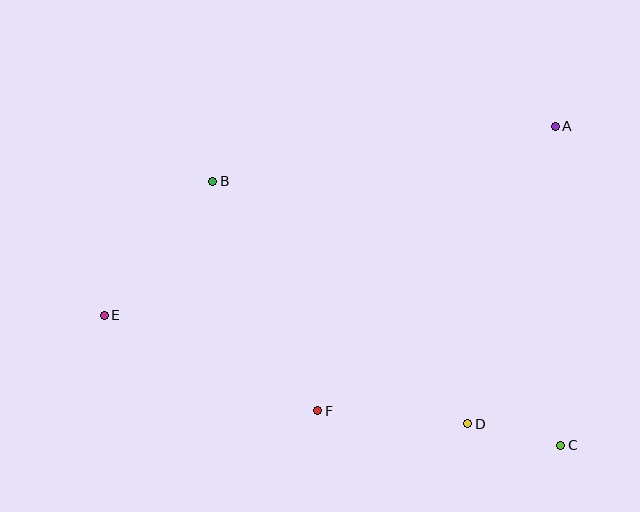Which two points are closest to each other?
Points C and D are closest to each other.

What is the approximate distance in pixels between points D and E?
The distance between D and E is approximately 379 pixels.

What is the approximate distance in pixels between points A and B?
The distance between A and B is approximately 347 pixels.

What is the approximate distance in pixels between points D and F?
The distance between D and F is approximately 151 pixels.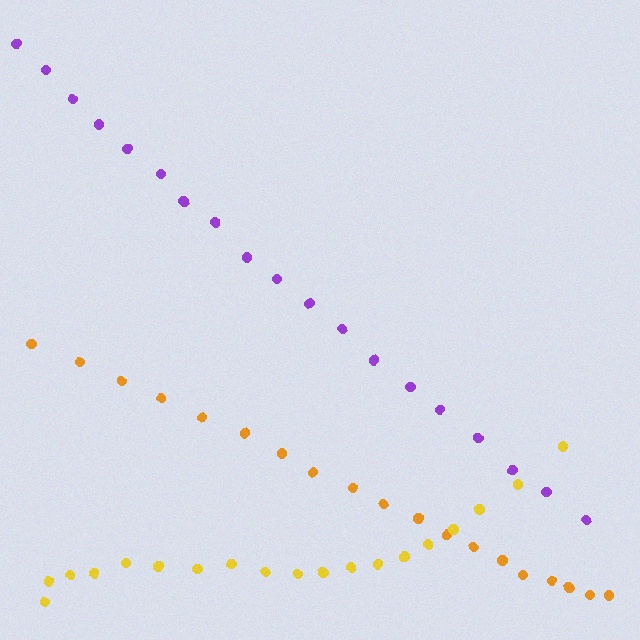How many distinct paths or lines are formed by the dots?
There are 3 distinct paths.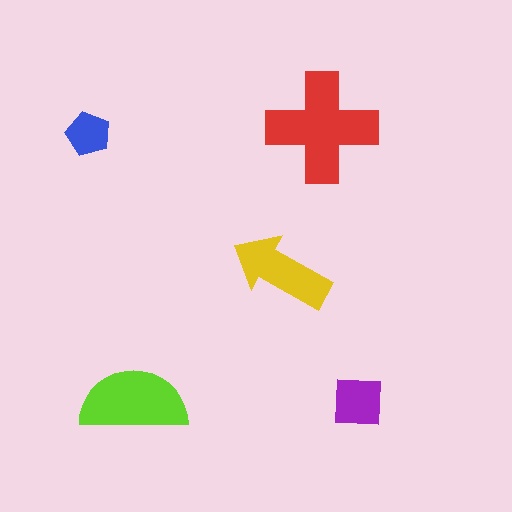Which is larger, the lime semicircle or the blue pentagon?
The lime semicircle.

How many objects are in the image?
There are 5 objects in the image.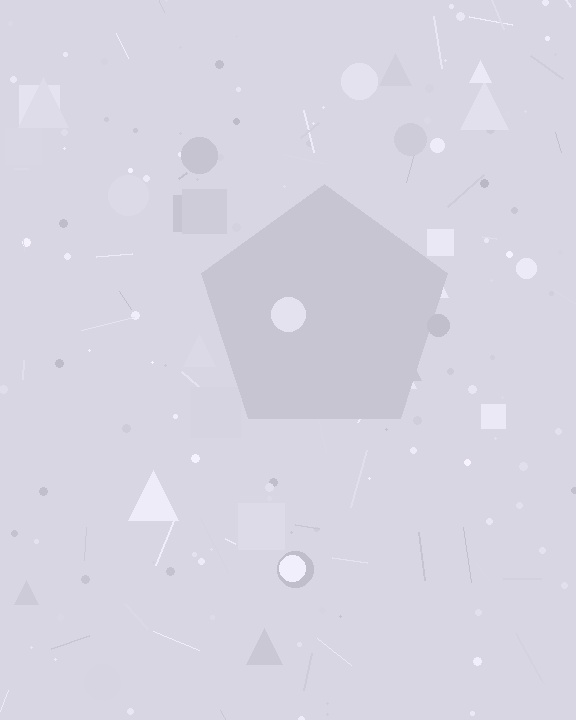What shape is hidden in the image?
A pentagon is hidden in the image.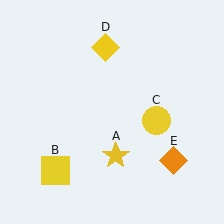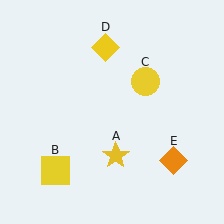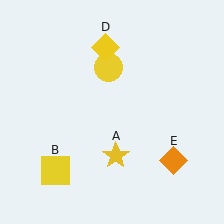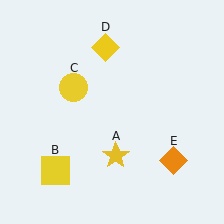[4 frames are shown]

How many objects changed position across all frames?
1 object changed position: yellow circle (object C).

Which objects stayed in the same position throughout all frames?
Yellow star (object A) and yellow square (object B) and yellow diamond (object D) and orange diamond (object E) remained stationary.